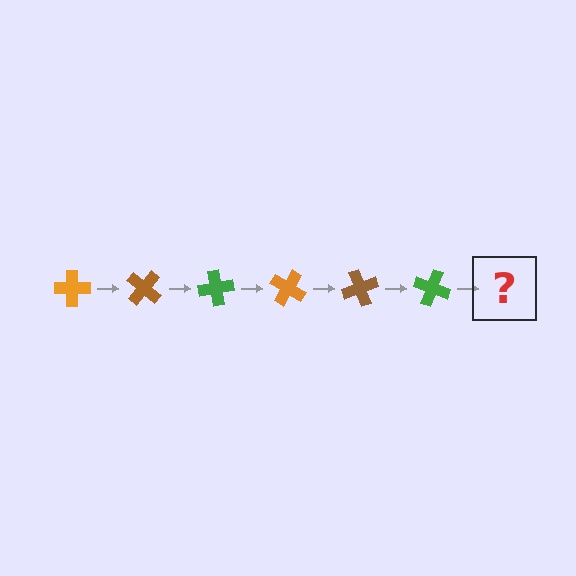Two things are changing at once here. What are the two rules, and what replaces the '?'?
The two rules are that it rotates 40 degrees each step and the color cycles through orange, brown, and green. The '?' should be an orange cross, rotated 240 degrees from the start.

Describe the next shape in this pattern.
It should be an orange cross, rotated 240 degrees from the start.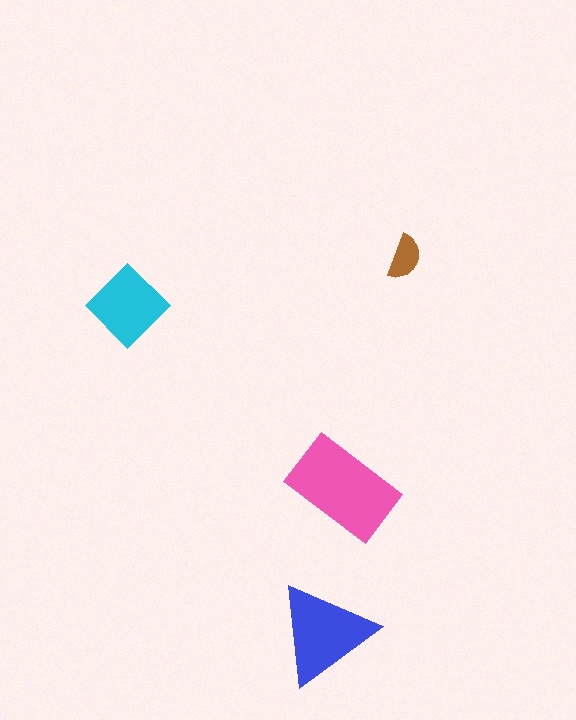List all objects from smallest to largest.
The brown semicircle, the cyan diamond, the blue triangle, the pink rectangle.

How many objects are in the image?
There are 4 objects in the image.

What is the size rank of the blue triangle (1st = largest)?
2nd.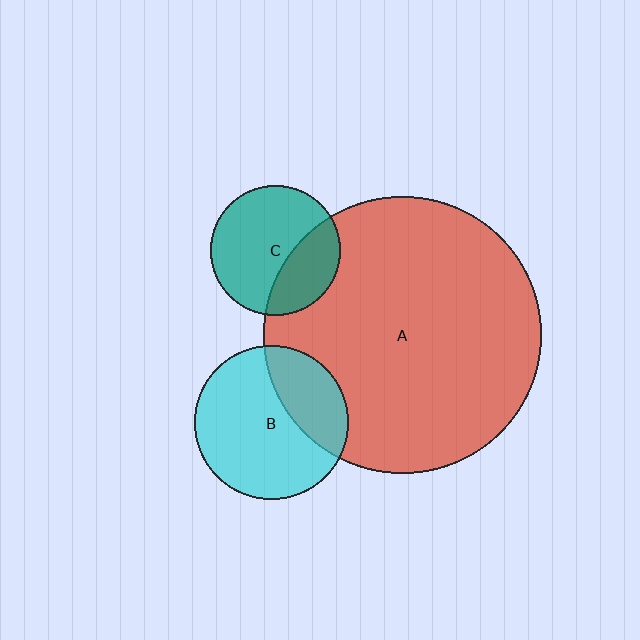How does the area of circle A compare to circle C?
Approximately 4.5 times.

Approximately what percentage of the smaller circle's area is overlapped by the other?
Approximately 30%.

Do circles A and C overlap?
Yes.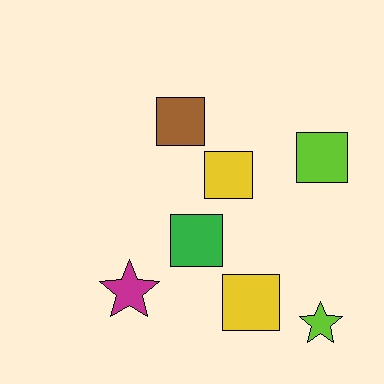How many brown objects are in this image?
There is 1 brown object.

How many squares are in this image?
There are 5 squares.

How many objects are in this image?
There are 7 objects.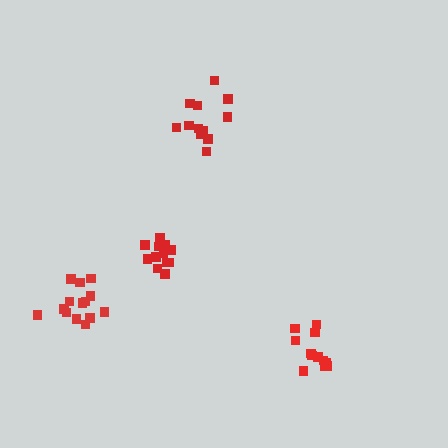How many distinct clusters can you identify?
There are 4 distinct clusters.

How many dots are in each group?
Group 1: 12 dots, Group 2: 12 dots, Group 3: 13 dots, Group 4: 14 dots (51 total).